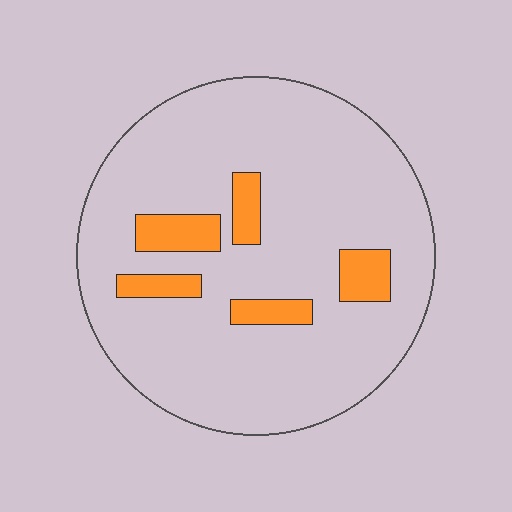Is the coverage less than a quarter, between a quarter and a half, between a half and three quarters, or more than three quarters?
Less than a quarter.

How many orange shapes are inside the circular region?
5.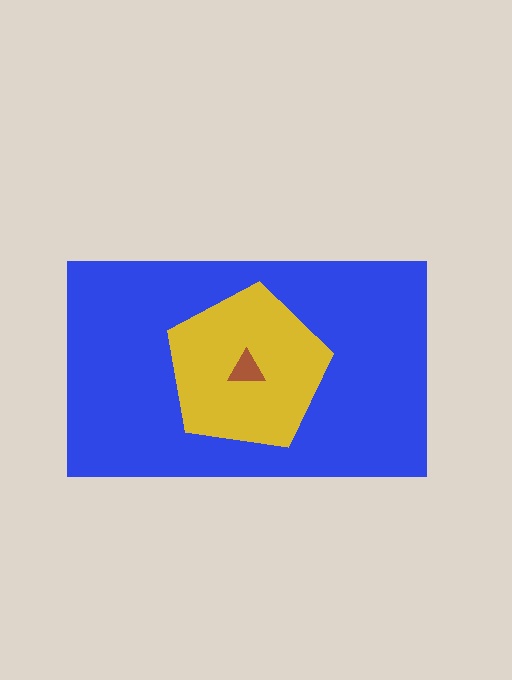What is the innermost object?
The brown triangle.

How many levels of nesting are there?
3.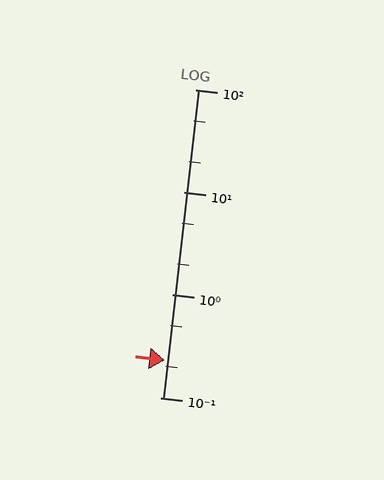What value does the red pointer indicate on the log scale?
The pointer indicates approximately 0.23.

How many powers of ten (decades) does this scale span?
The scale spans 3 decades, from 0.1 to 100.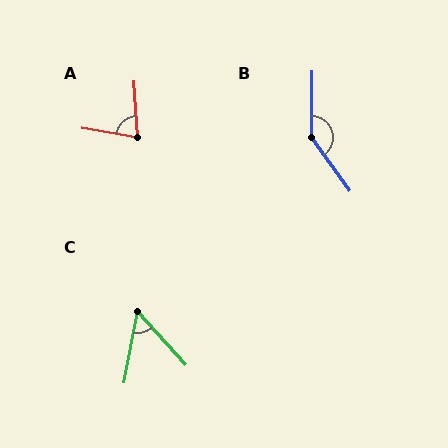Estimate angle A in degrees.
Approximately 76 degrees.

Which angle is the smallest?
C, at approximately 53 degrees.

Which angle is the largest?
B, at approximately 144 degrees.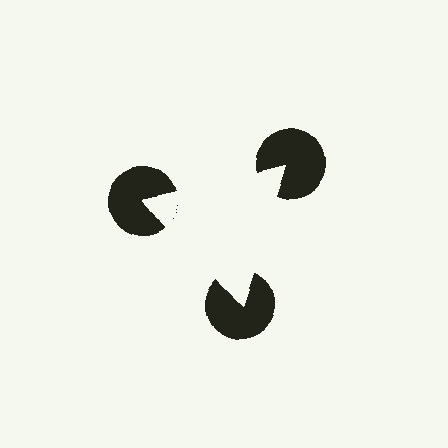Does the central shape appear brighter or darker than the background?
It typically appears slightly brighter than the background, even though no actual brightness change is drawn.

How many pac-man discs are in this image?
There are 3 — one at each vertex of the illusory triangle.